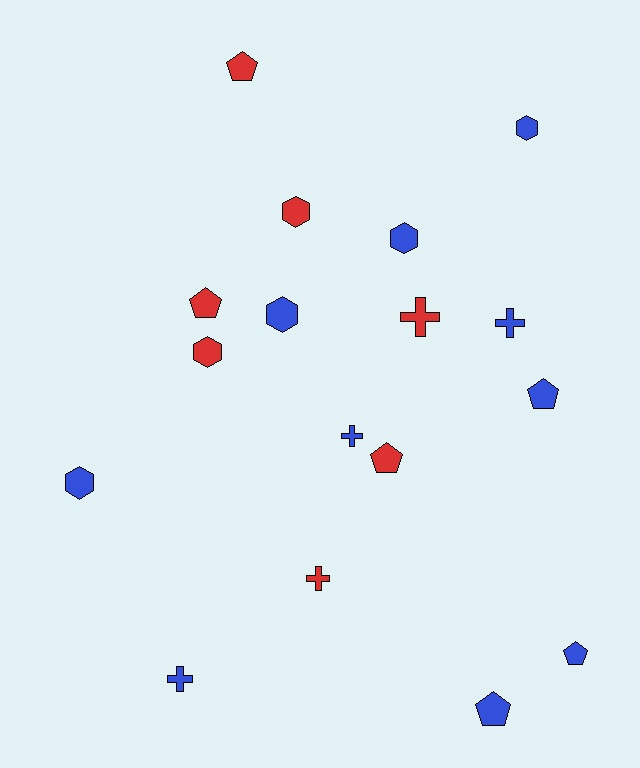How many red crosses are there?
There are 2 red crosses.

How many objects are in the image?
There are 17 objects.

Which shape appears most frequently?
Hexagon, with 6 objects.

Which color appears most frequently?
Blue, with 10 objects.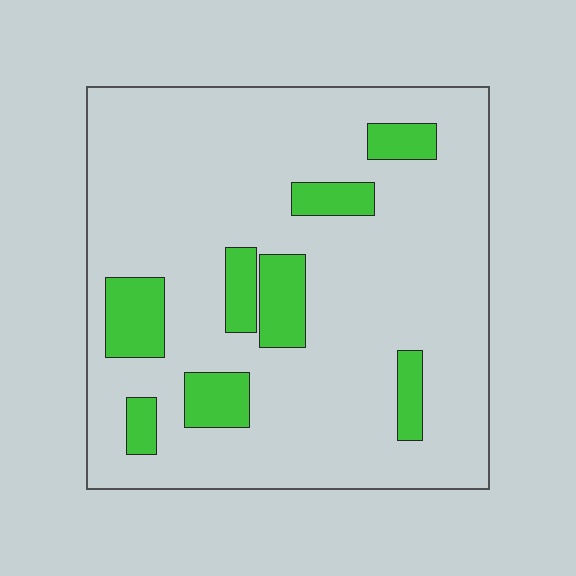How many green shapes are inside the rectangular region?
8.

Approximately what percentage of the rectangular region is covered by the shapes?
Approximately 15%.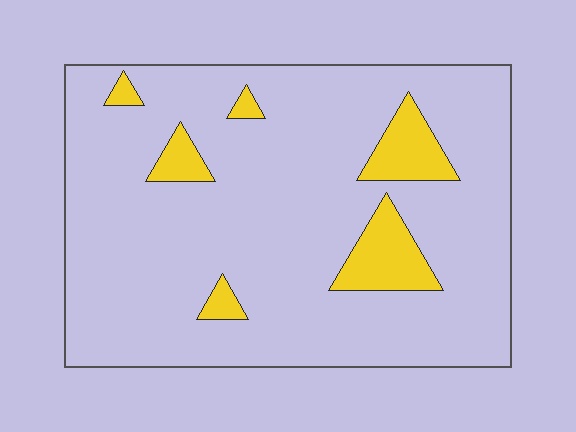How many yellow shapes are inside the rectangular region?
6.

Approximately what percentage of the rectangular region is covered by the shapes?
Approximately 10%.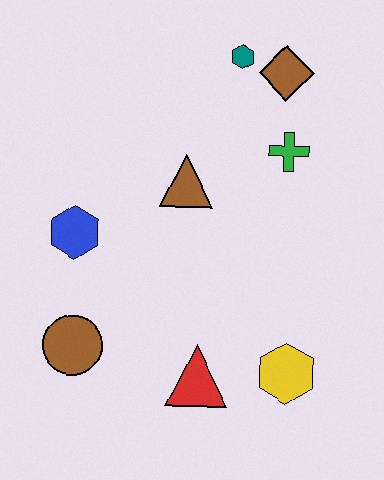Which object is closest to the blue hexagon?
The brown circle is closest to the blue hexagon.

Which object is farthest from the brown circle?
The brown diamond is farthest from the brown circle.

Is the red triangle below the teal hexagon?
Yes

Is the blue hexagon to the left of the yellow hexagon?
Yes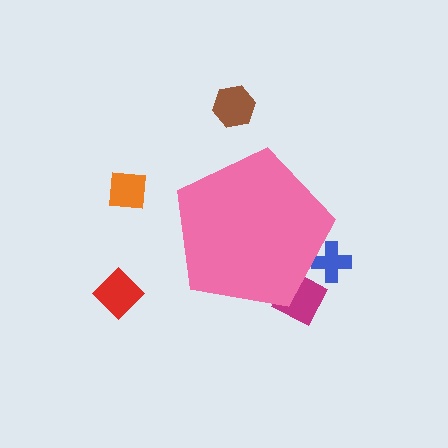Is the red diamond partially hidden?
No, the red diamond is fully visible.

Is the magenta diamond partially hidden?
Yes, the magenta diamond is partially hidden behind the pink pentagon.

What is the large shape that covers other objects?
A pink pentagon.